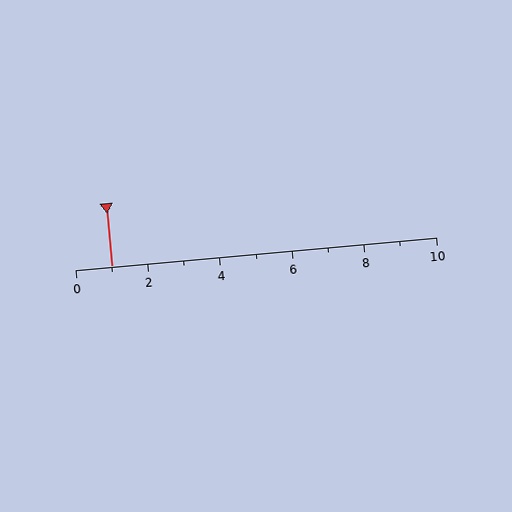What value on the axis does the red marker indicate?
The marker indicates approximately 1.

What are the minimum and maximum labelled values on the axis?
The axis runs from 0 to 10.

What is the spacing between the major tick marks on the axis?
The major ticks are spaced 2 apart.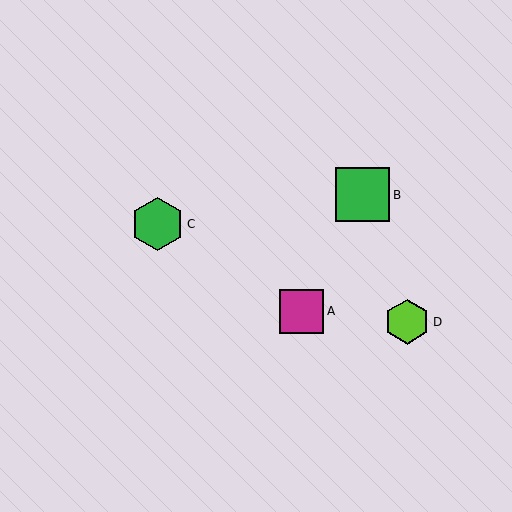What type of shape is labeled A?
Shape A is a magenta square.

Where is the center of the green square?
The center of the green square is at (363, 195).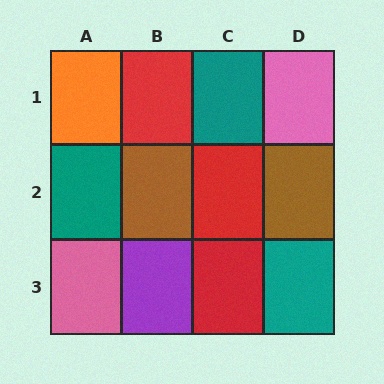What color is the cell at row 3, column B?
Purple.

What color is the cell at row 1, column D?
Pink.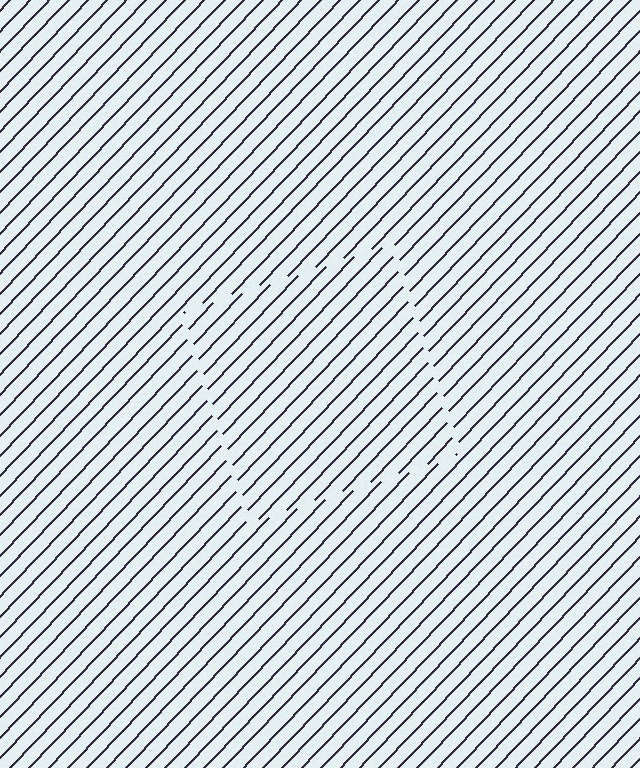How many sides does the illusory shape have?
4 sides — the line-ends trace a square.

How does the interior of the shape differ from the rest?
The interior of the shape contains the same grating, shifted by half a period — the contour is defined by the phase discontinuity where line-ends from the inner and outer gratings abut.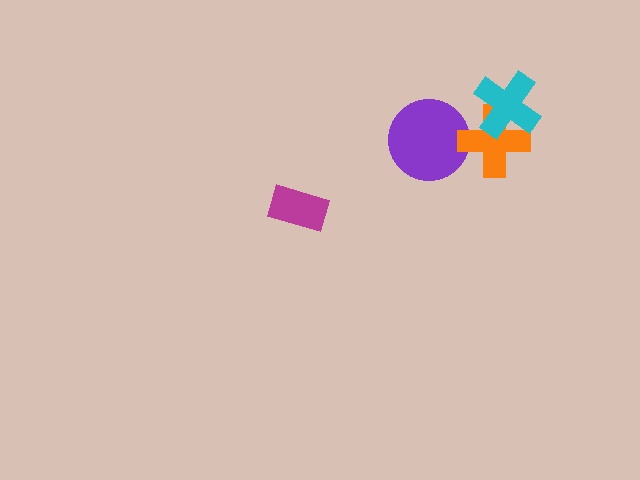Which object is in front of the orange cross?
The cyan cross is in front of the orange cross.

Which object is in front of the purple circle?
The orange cross is in front of the purple circle.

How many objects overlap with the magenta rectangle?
0 objects overlap with the magenta rectangle.